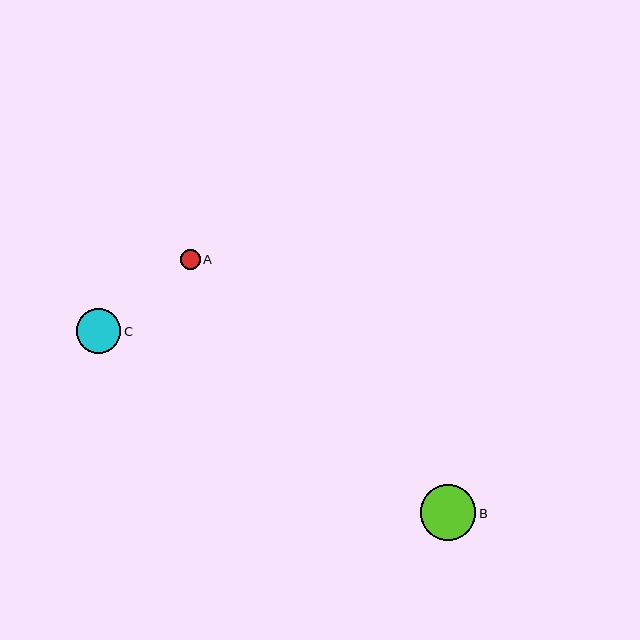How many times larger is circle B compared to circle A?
Circle B is approximately 2.8 times the size of circle A.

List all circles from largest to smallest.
From largest to smallest: B, C, A.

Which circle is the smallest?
Circle A is the smallest with a size of approximately 20 pixels.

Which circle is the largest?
Circle B is the largest with a size of approximately 56 pixels.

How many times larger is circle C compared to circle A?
Circle C is approximately 2.2 times the size of circle A.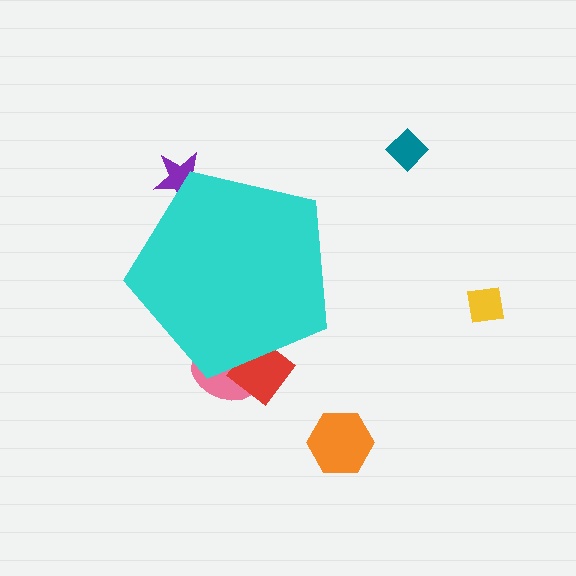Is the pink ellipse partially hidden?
Yes, the pink ellipse is partially hidden behind the cyan pentagon.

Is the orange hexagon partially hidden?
No, the orange hexagon is fully visible.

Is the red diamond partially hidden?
Yes, the red diamond is partially hidden behind the cyan pentagon.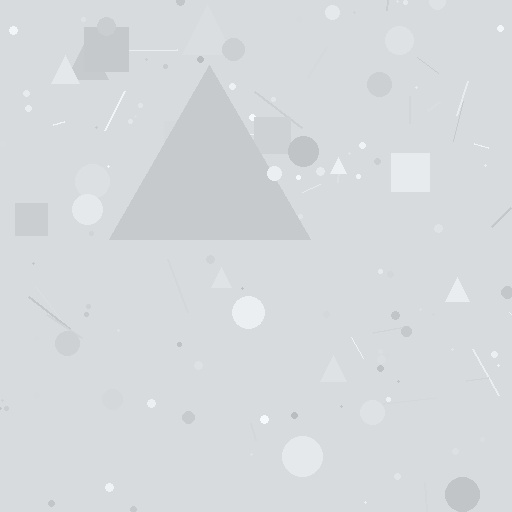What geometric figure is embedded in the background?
A triangle is embedded in the background.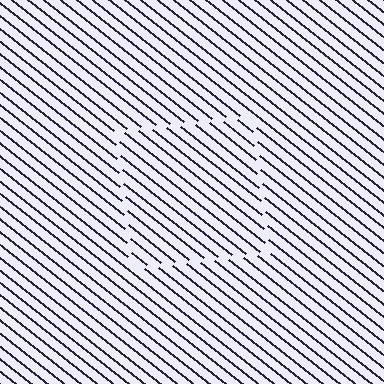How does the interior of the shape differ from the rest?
The interior of the shape contains the same grating, shifted by half a period — the contour is defined by the phase discontinuity where line-ends from the inner and outer gratings abut.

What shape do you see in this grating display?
An illusory square. The interior of the shape contains the same grating, shifted by half a period — the contour is defined by the phase discontinuity where line-ends from the inner and outer gratings abut.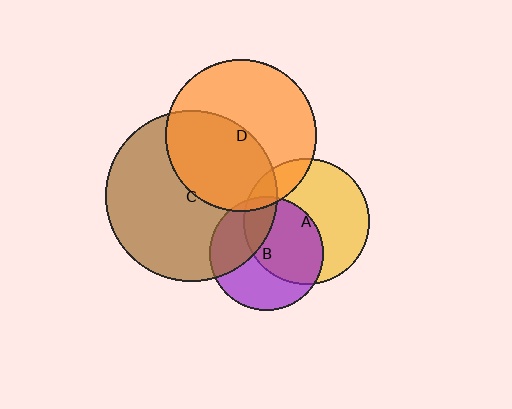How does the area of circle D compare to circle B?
Approximately 1.8 times.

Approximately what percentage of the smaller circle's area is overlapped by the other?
Approximately 15%.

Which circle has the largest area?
Circle C (brown).